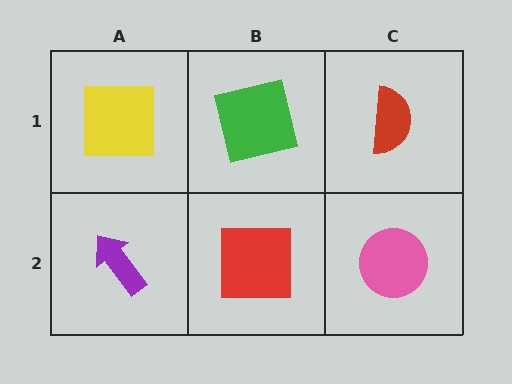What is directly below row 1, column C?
A pink circle.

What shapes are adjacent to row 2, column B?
A green square (row 1, column B), a purple arrow (row 2, column A), a pink circle (row 2, column C).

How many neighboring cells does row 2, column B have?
3.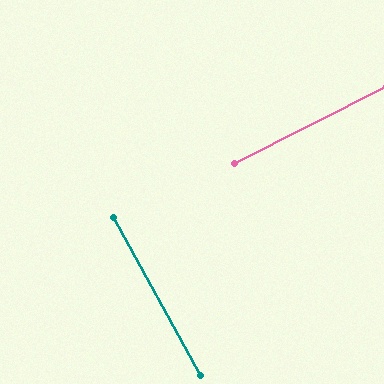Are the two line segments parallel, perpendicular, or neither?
Perpendicular — they meet at approximately 88°.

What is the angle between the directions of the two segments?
Approximately 88 degrees.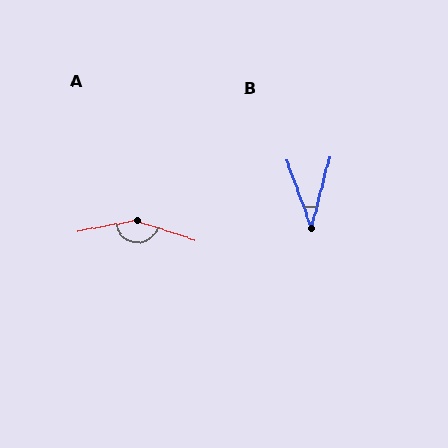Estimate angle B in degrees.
Approximately 34 degrees.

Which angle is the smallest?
B, at approximately 34 degrees.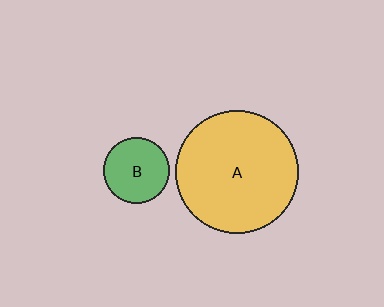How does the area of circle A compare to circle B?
Approximately 3.5 times.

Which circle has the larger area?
Circle A (yellow).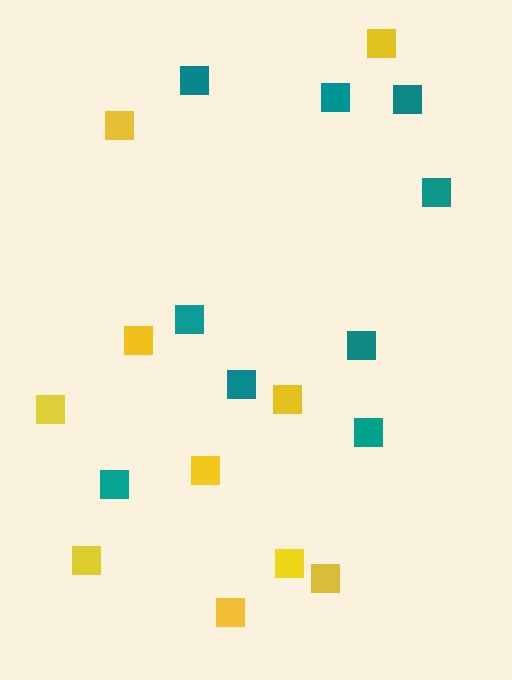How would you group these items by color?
There are 2 groups: one group of teal squares (9) and one group of yellow squares (10).